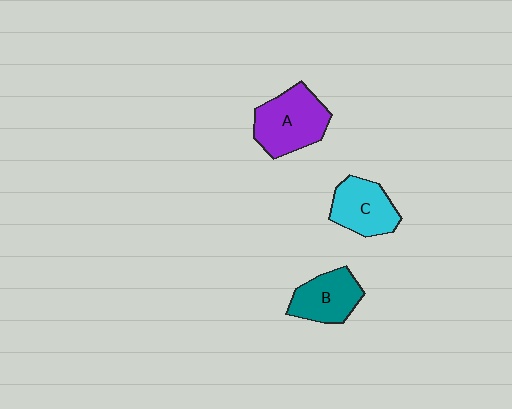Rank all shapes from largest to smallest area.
From largest to smallest: A (purple), C (cyan), B (teal).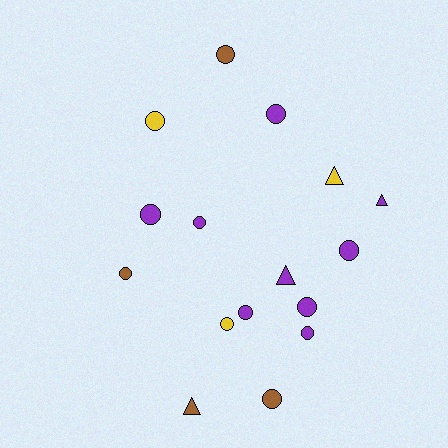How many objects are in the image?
There are 16 objects.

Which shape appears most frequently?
Circle, with 12 objects.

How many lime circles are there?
There are no lime circles.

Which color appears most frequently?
Purple, with 9 objects.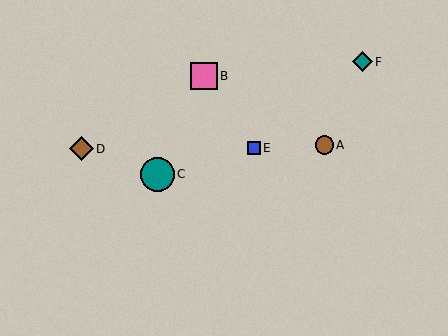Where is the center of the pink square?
The center of the pink square is at (204, 76).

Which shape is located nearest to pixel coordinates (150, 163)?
The teal circle (labeled C) at (158, 174) is nearest to that location.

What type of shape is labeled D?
Shape D is a brown diamond.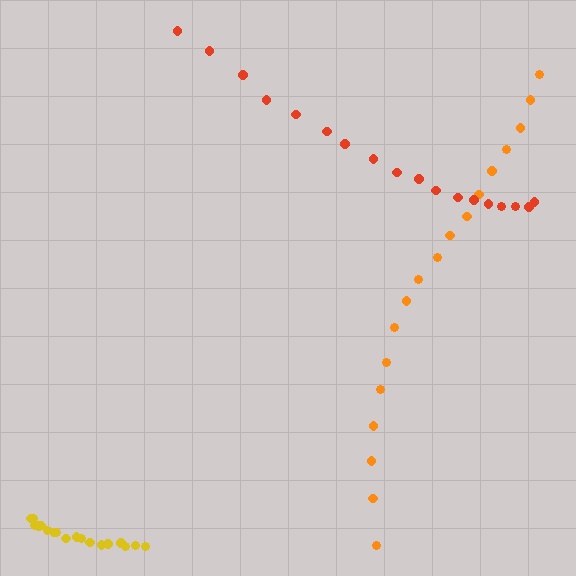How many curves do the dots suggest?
There are 3 distinct paths.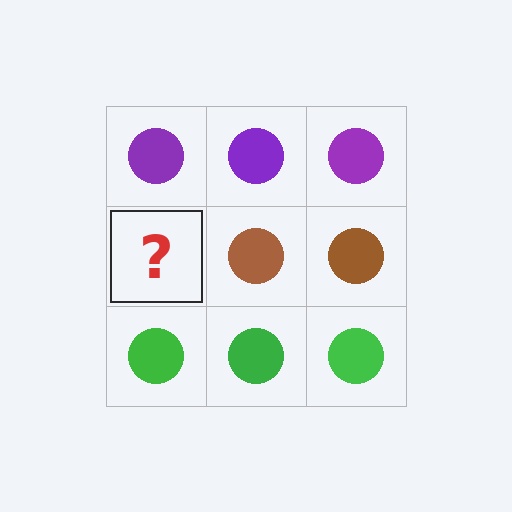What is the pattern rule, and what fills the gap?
The rule is that each row has a consistent color. The gap should be filled with a brown circle.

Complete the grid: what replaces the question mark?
The question mark should be replaced with a brown circle.